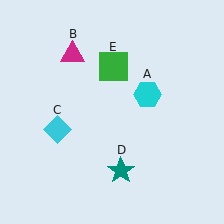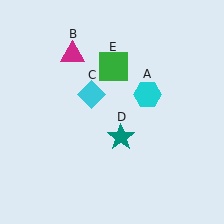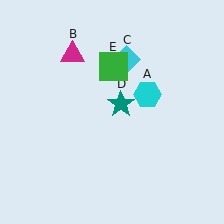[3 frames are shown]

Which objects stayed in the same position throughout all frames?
Cyan hexagon (object A) and magenta triangle (object B) and green square (object E) remained stationary.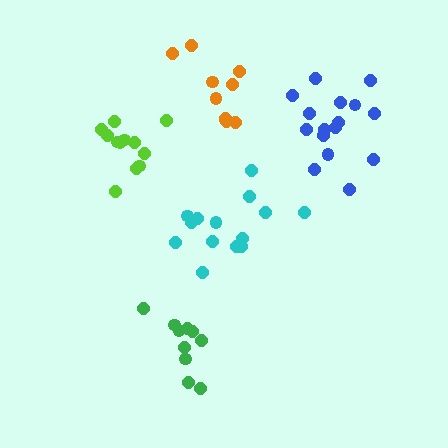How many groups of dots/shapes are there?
There are 5 groups.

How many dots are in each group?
Group 1: 14 dots, Group 2: 10 dots, Group 3: 12 dots, Group 4: 10 dots, Group 5: 16 dots (62 total).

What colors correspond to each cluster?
The clusters are colored: cyan, green, lime, orange, blue.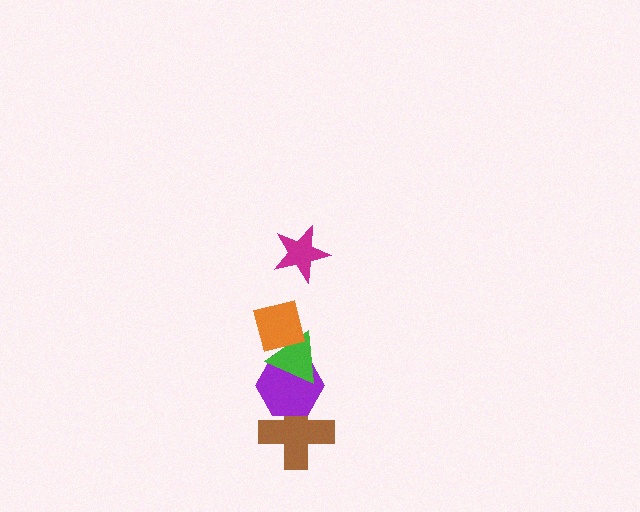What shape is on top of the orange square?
The magenta star is on top of the orange square.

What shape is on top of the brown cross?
The purple hexagon is on top of the brown cross.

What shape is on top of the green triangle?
The orange square is on top of the green triangle.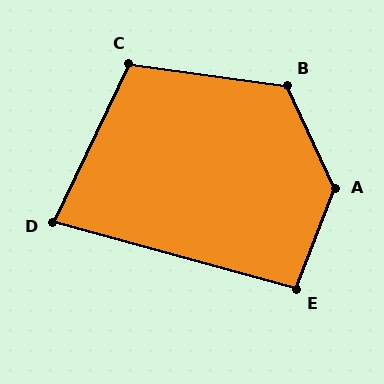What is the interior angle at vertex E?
Approximately 95 degrees (obtuse).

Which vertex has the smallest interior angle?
D, at approximately 80 degrees.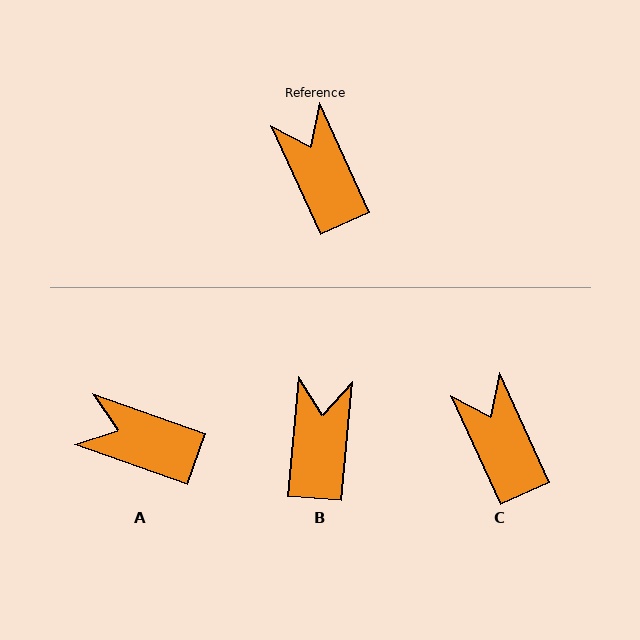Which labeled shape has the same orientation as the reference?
C.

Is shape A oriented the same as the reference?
No, it is off by about 46 degrees.